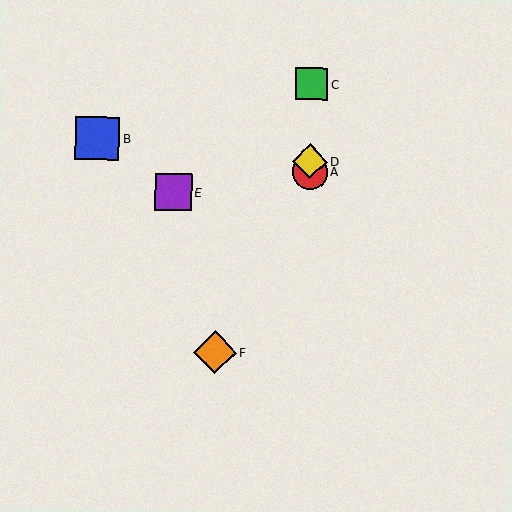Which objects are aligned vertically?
Objects A, C, D are aligned vertically.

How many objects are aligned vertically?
3 objects (A, C, D) are aligned vertically.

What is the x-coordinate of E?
Object E is at x≈173.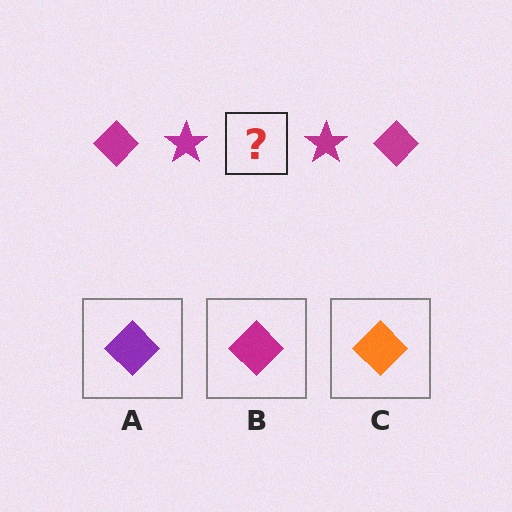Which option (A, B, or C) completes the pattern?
B.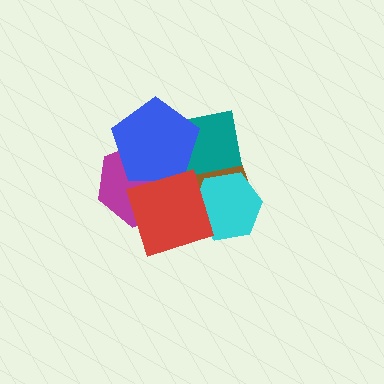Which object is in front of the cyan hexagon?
The red diamond is in front of the cyan hexagon.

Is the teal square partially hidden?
Yes, it is partially covered by another shape.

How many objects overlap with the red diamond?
5 objects overlap with the red diamond.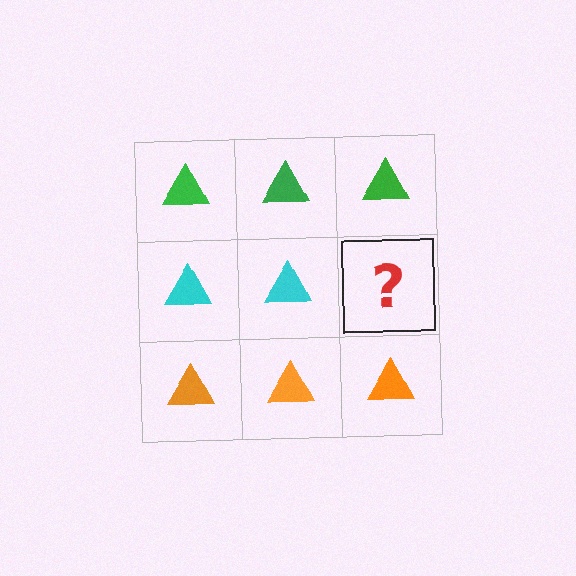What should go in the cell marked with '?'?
The missing cell should contain a cyan triangle.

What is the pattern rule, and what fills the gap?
The rule is that each row has a consistent color. The gap should be filled with a cyan triangle.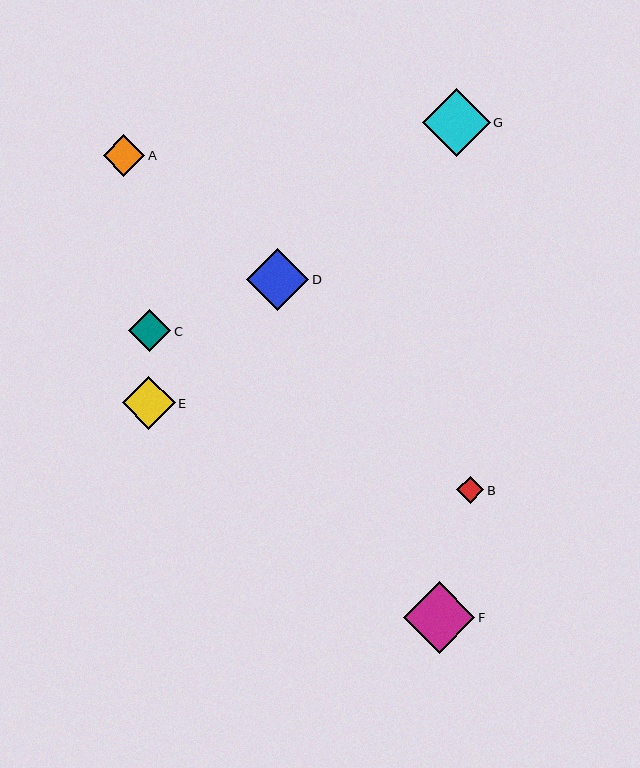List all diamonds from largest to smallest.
From largest to smallest: F, G, D, E, C, A, B.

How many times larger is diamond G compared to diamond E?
Diamond G is approximately 1.3 times the size of diamond E.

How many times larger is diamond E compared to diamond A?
Diamond E is approximately 1.3 times the size of diamond A.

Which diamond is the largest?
Diamond F is the largest with a size of approximately 71 pixels.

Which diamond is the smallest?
Diamond B is the smallest with a size of approximately 27 pixels.